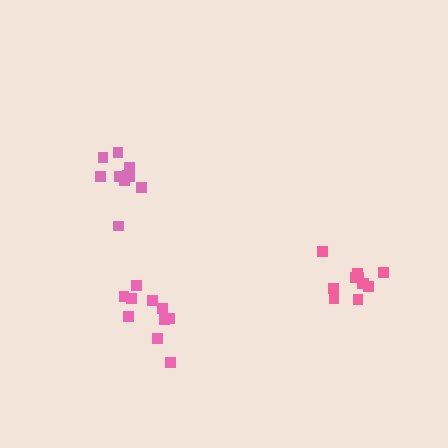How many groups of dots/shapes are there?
There are 3 groups.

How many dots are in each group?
Group 1: 10 dots, Group 2: 11 dots, Group 3: 10 dots (31 total).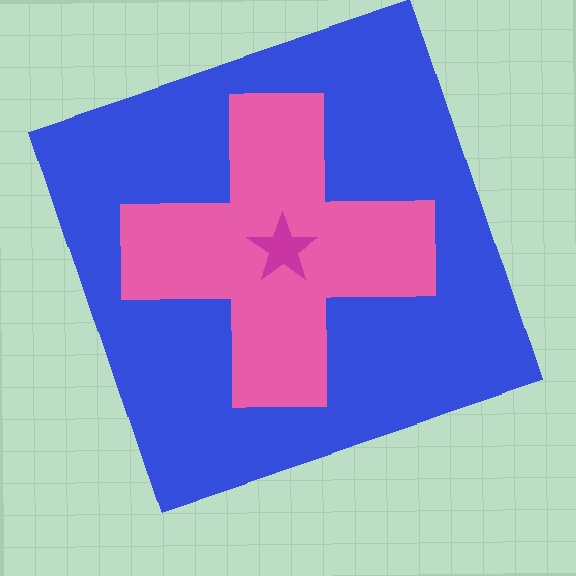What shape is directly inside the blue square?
The pink cross.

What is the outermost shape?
The blue square.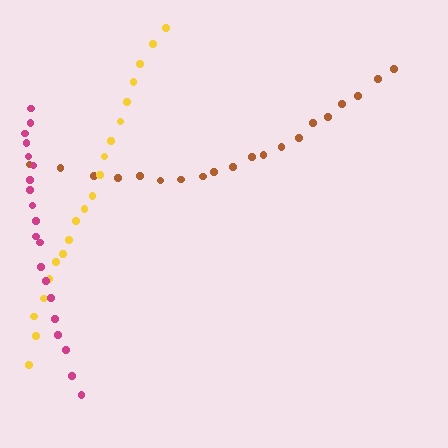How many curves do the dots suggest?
There are 3 distinct paths.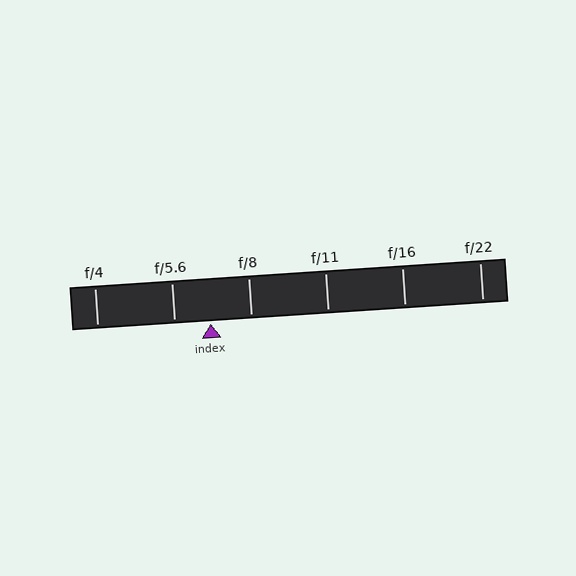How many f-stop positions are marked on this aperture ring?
There are 6 f-stop positions marked.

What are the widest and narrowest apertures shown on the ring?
The widest aperture shown is f/4 and the narrowest is f/22.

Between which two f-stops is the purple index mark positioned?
The index mark is between f/5.6 and f/8.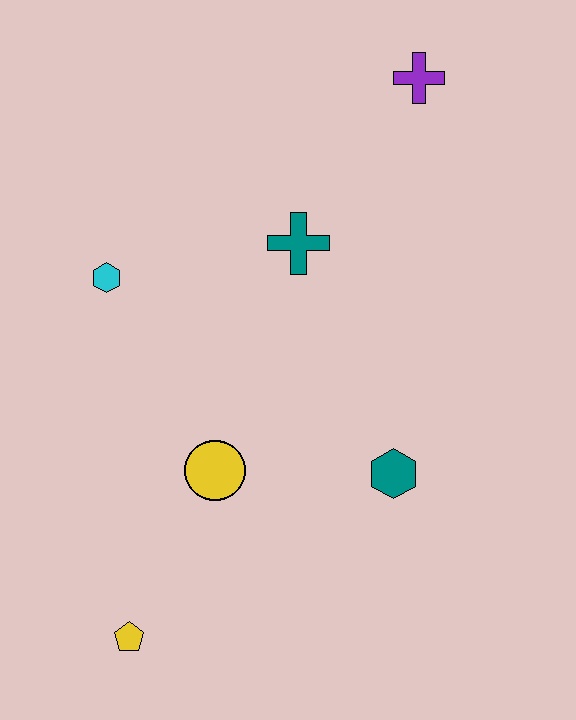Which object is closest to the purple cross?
The teal cross is closest to the purple cross.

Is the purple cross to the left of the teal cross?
No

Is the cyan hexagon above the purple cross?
No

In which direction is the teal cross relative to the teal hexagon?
The teal cross is above the teal hexagon.